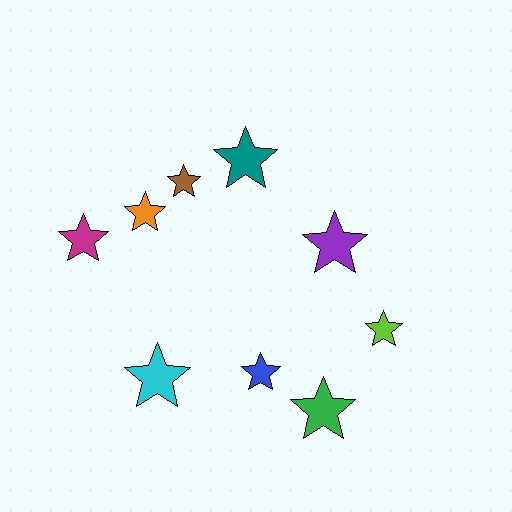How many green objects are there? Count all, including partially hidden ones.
There is 1 green object.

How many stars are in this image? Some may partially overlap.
There are 9 stars.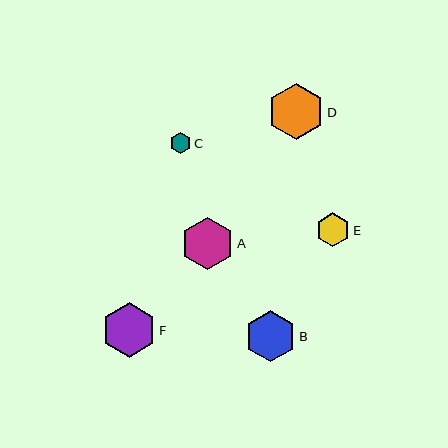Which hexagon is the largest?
Hexagon D is the largest with a size of approximately 57 pixels.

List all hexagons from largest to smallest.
From largest to smallest: D, F, A, B, E, C.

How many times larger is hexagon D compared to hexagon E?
Hexagon D is approximately 1.7 times the size of hexagon E.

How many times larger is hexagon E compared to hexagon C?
Hexagon E is approximately 1.6 times the size of hexagon C.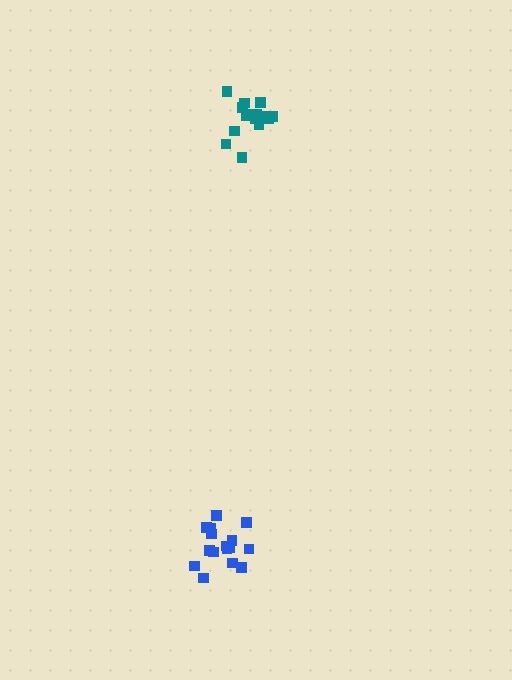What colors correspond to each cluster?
The clusters are colored: teal, blue.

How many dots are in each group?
Group 1: 15 dots, Group 2: 16 dots (31 total).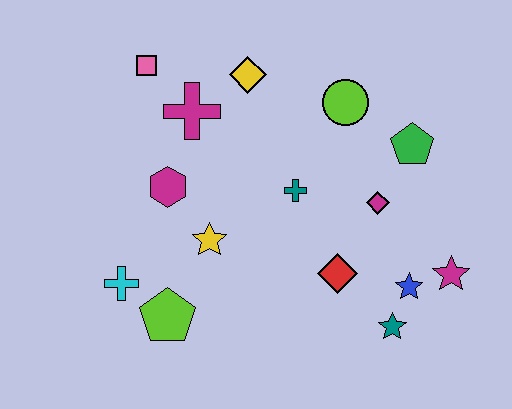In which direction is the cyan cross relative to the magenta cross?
The cyan cross is below the magenta cross.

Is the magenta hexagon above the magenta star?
Yes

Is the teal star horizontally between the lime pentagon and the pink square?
No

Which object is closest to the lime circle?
The green pentagon is closest to the lime circle.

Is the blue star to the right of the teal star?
Yes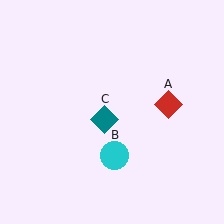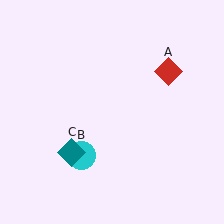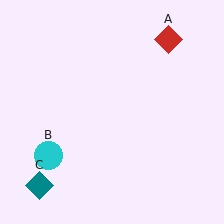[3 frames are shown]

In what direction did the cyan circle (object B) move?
The cyan circle (object B) moved left.